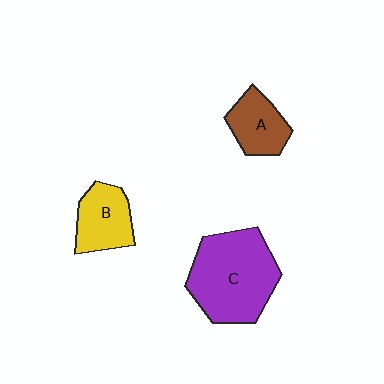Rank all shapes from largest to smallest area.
From largest to smallest: C (purple), B (yellow), A (brown).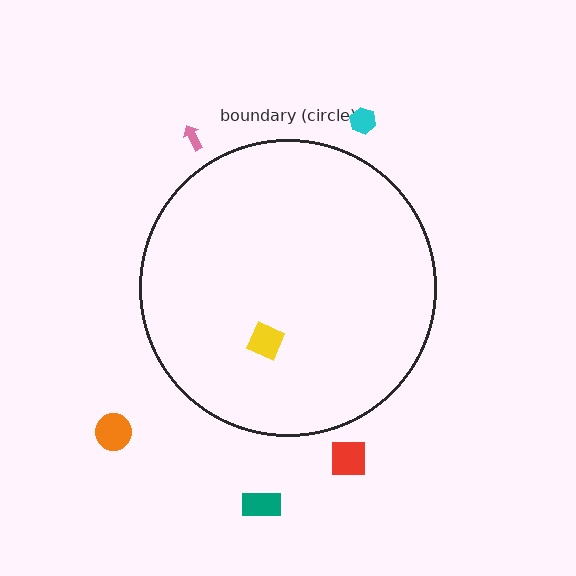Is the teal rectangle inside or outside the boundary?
Outside.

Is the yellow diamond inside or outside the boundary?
Inside.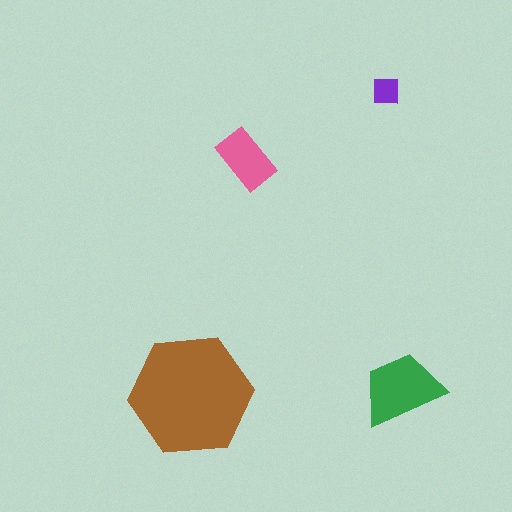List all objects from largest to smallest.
The brown hexagon, the green trapezoid, the pink rectangle, the purple square.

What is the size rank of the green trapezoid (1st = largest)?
2nd.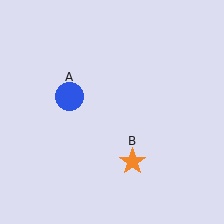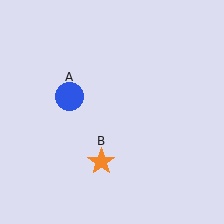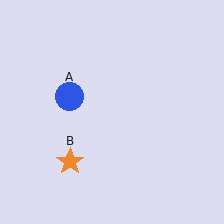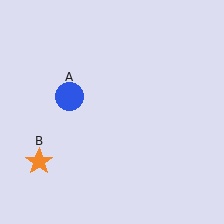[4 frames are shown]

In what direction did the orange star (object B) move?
The orange star (object B) moved left.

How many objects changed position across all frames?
1 object changed position: orange star (object B).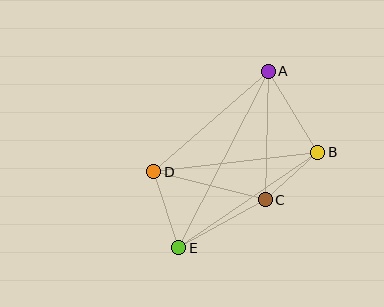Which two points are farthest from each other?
Points A and E are farthest from each other.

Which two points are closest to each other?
Points B and C are closest to each other.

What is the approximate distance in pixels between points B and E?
The distance between B and E is approximately 168 pixels.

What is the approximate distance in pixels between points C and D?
The distance between C and D is approximately 115 pixels.